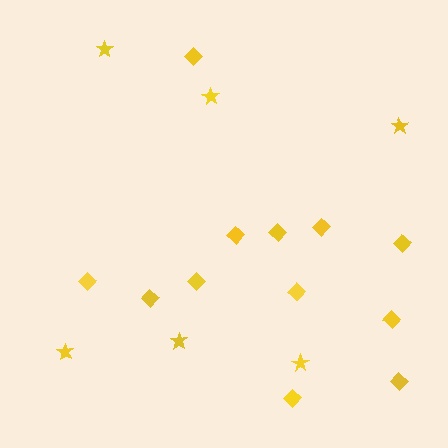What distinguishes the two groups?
There are 2 groups: one group of diamonds (12) and one group of stars (6).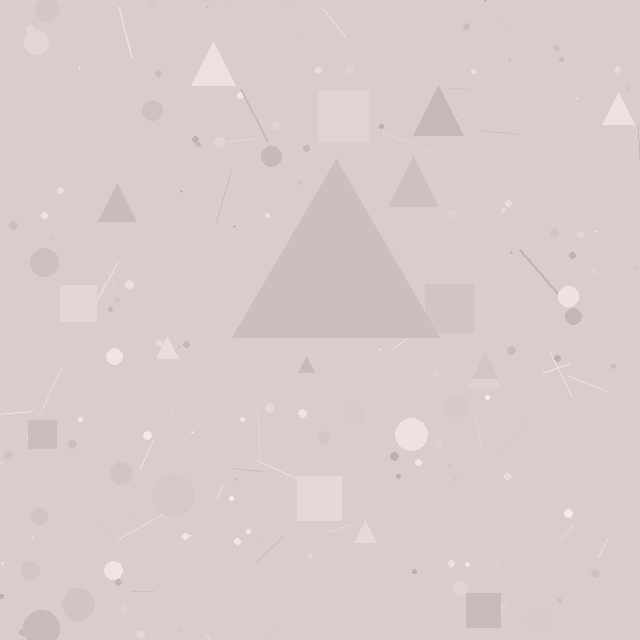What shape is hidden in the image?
A triangle is hidden in the image.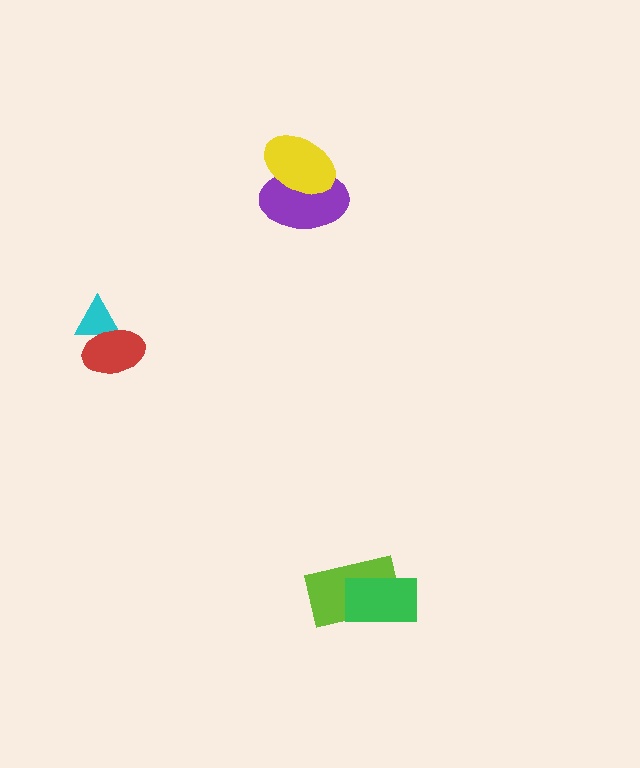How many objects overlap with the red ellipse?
1 object overlaps with the red ellipse.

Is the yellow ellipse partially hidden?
No, no other shape covers it.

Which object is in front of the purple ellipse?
The yellow ellipse is in front of the purple ellipse.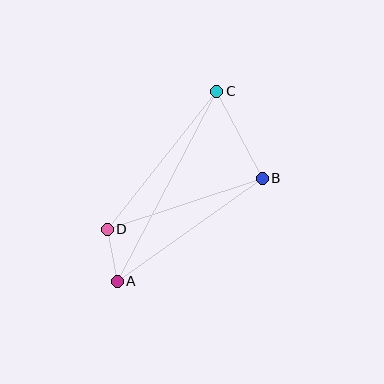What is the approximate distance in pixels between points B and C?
The distance between B and C is approximately 98 pixels.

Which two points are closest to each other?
Points A and D are closest to each other.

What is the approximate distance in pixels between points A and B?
The distance between A and B is approximately 178 pixels.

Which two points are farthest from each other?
Points A and C are farthest from each other.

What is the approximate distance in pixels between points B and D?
The distance between B and D is approximately 163 pixels.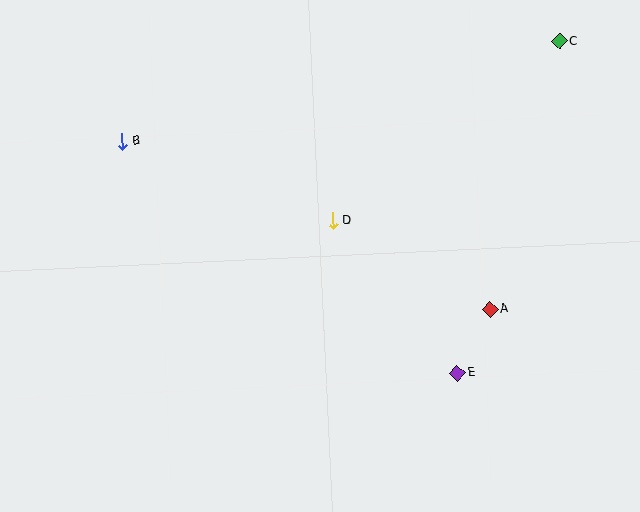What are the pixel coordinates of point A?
Point A is at (490, 309).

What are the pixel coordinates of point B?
Point B is at (122, 142).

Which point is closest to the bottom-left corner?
Point B is closest to the bottom-left corner.